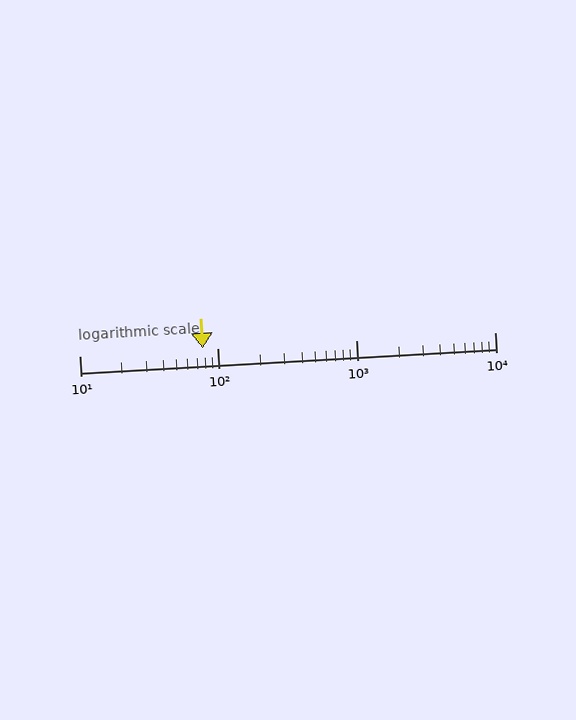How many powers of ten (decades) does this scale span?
The scale spans 3 decades, from 10 to 10000.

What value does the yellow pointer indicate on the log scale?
The pointer indicates approximately 78.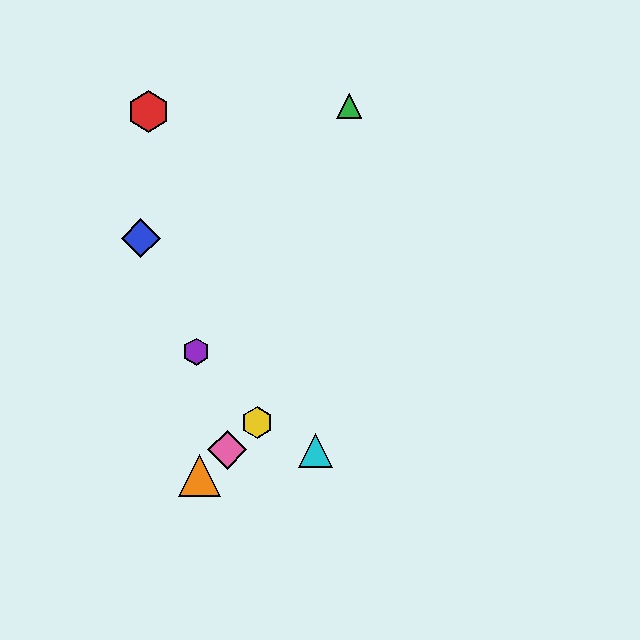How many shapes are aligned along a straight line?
3 shapes (the yellow hexagon, the orange triangle, the pink diamond) are aligned along a straight line.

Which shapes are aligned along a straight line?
The yellow hexagon, the orange triangle, the pink diamond are aligned along a straight line.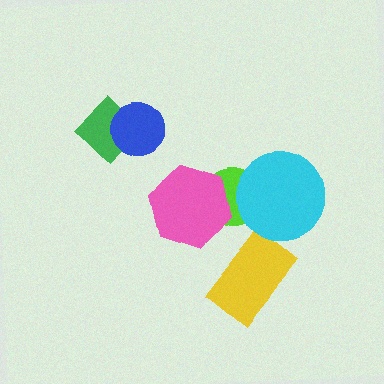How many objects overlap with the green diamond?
1 object overlaps with the green diamond.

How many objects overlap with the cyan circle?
1 object overlaps with the cyan circle.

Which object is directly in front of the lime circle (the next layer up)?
The pink hexagon is directly in front of the lime circle.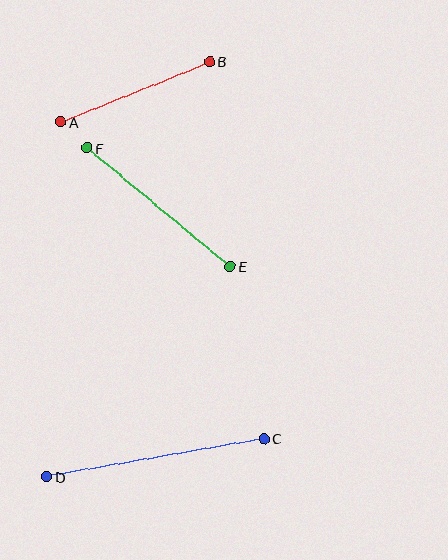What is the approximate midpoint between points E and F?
The midpoint is at approximately (159, 207) pixels.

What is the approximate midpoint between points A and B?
The midpoint is at approximately (135, 92) pixels.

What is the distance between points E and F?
The distance is approximately 186 pixels.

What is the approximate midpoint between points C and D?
The midpoint is at approximately (155, 458) pixels.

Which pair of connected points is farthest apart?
Points C and D are farthest apart.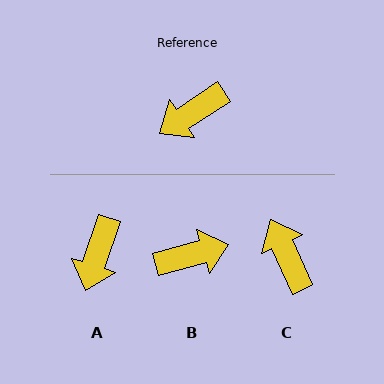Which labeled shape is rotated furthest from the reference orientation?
B, about 163 degrees away.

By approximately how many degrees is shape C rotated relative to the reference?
Approximately 99 degrees clockwise.